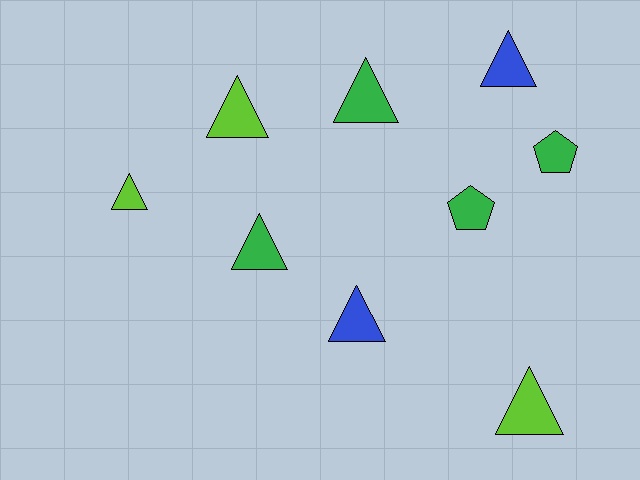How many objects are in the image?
There are 9 objects.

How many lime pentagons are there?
There are no lime pentagons.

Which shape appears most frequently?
Triangle, with 7 objects.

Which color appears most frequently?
Green, with 4 objects.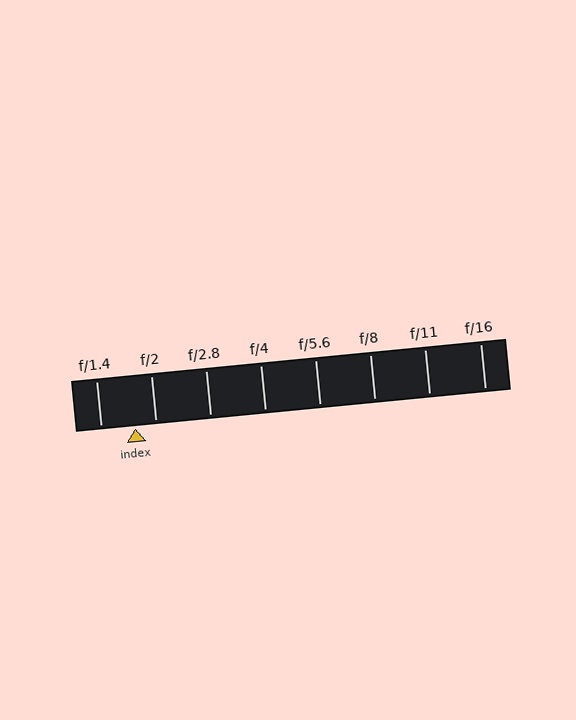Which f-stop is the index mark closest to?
The index mark is closest to f/2.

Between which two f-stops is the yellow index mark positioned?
The index mark is between f/1.4 and f/2.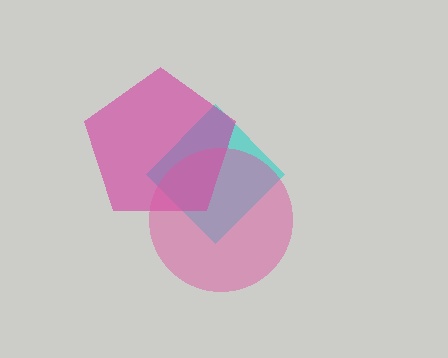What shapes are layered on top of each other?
The layered shapes are: a cyan diamond, a magenta pentagon, a pink circle.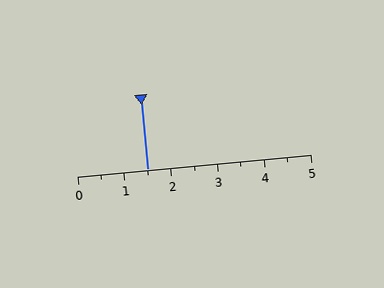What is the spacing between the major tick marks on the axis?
The major ticks are spaced 1 apart.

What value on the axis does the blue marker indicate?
The marker indicates approximately 1.5.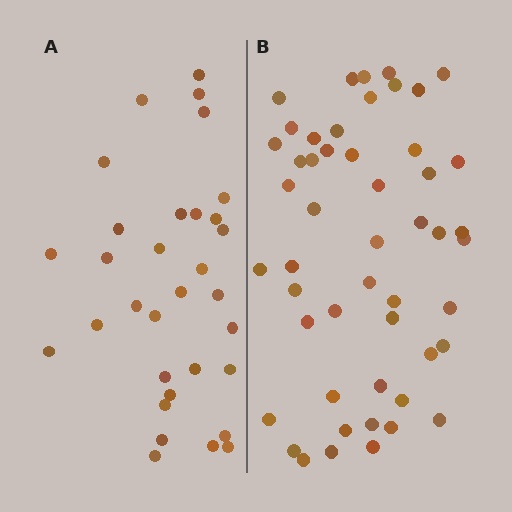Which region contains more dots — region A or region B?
Region B (the right region) has more dots.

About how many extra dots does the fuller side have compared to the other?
Region B has approximately 20 more dots than region A.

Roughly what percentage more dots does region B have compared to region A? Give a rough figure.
About 55% more.